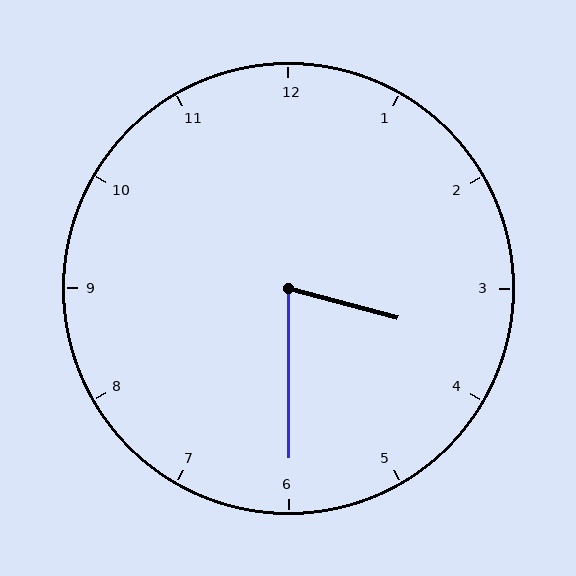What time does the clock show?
3:30.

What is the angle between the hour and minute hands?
Approximately 75 degrees.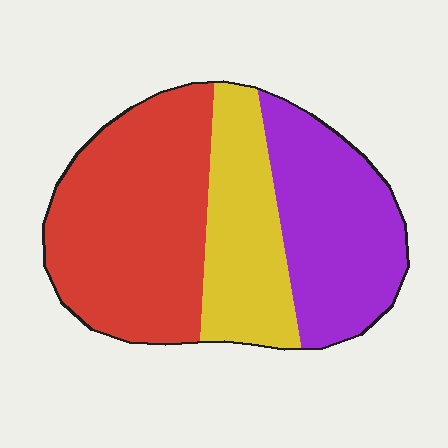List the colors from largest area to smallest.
From largest to smallest: red, purple, yellow.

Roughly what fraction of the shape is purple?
Purple covers 31% of the shape.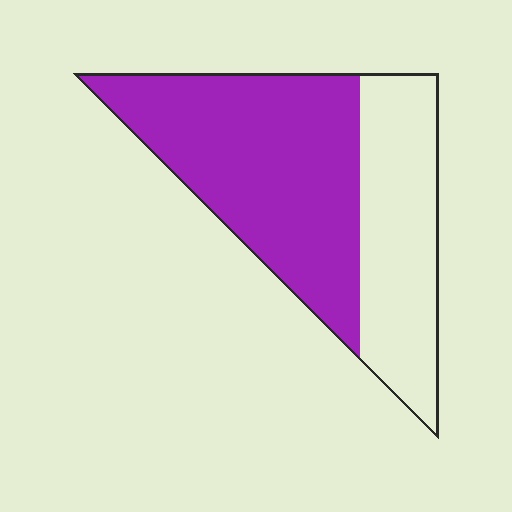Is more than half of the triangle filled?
Yes.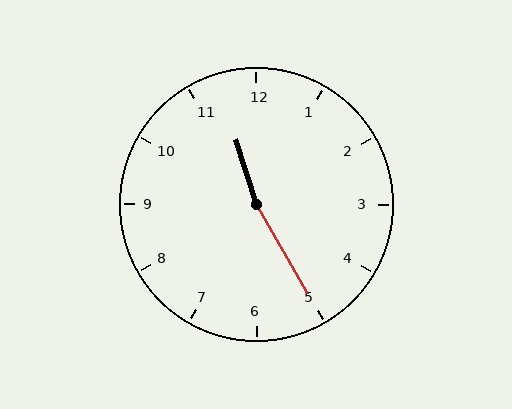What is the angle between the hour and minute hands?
Approximately 168 degrees.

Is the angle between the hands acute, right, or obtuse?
It is obtuse.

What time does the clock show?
11:25.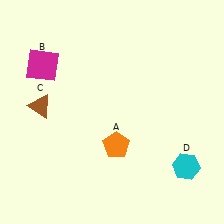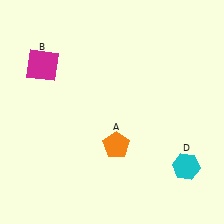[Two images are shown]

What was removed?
The brown triangle (C) was removed in Image 2.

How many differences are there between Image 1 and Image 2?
There is 1 difference between the two images.